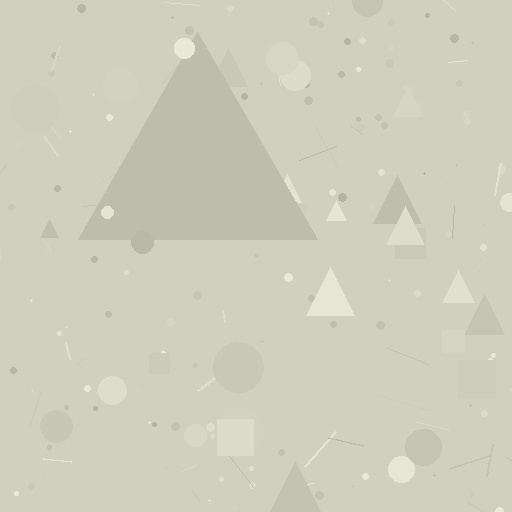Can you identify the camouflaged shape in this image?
The camouflaged shape is a triangle.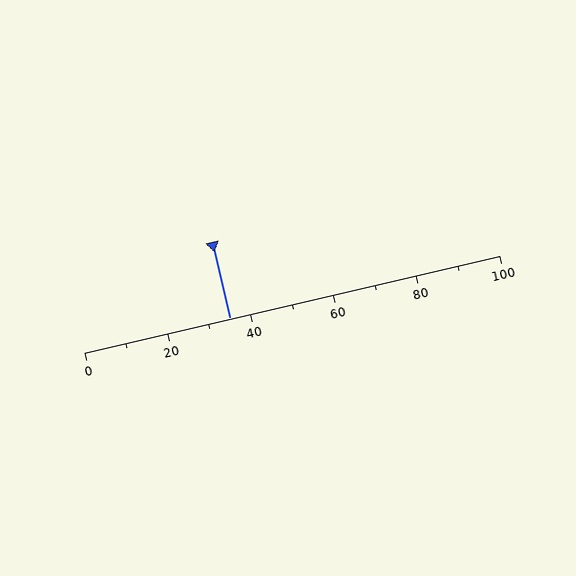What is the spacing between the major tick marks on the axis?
The major ticks are spaced 20 apart.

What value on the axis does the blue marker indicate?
The marker indicates approximately 35.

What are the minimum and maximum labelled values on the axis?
The axis runs from 0 to 100.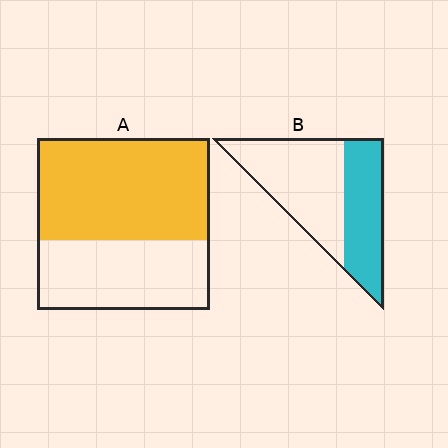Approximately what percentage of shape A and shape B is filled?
A is approximately 60% and B is approximately 40%.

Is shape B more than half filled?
No.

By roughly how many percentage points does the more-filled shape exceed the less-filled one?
By roughly 20 percentage points (A over B).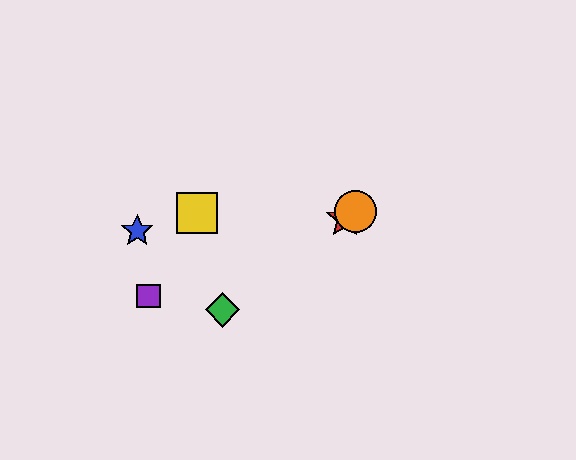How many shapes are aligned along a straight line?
3 shapes (the red star, the green diamond, the orange circle) are aligned along a straight line.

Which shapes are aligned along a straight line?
The red star, the green diamond, the orange circle are aligned along a straight line.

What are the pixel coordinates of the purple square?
The purple square is at (148, 296).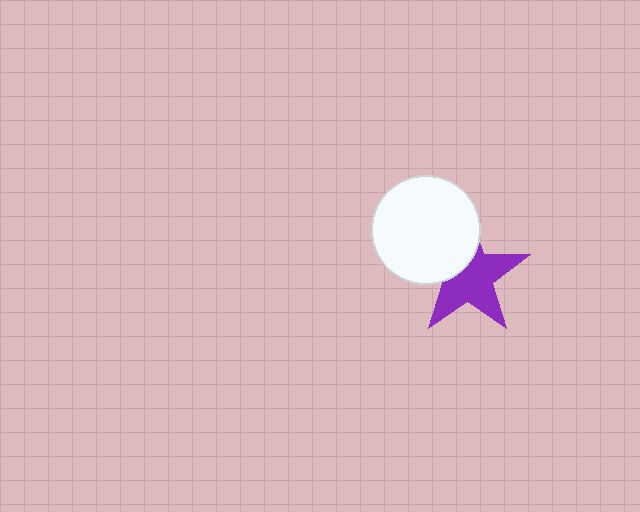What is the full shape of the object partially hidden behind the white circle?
The partially hidden object is a purple star.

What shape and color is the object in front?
The object in front is a white circle.